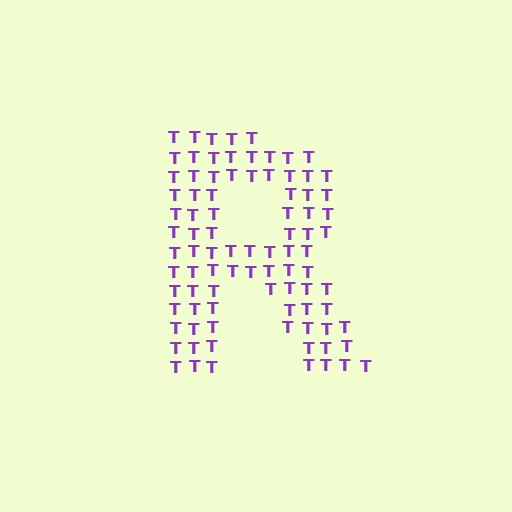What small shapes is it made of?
It is made of small letter T's.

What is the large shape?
The large shape is the letter R.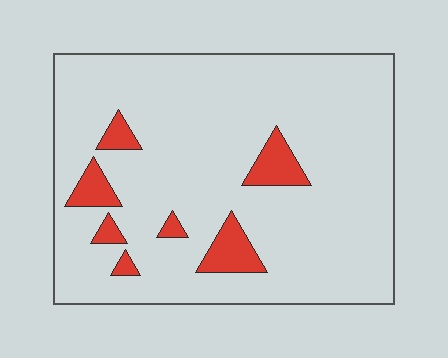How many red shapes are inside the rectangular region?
7.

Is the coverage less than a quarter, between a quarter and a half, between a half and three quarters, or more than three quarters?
Less than a quarter.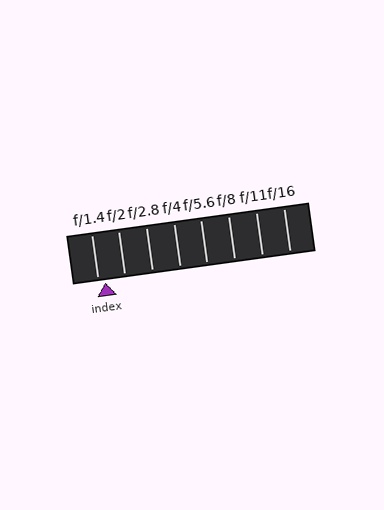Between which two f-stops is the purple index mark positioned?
The index mark is between f/1.4 and f/2.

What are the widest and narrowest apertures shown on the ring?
The widest aperture shown is f/1.4 and the narrowest is f/16.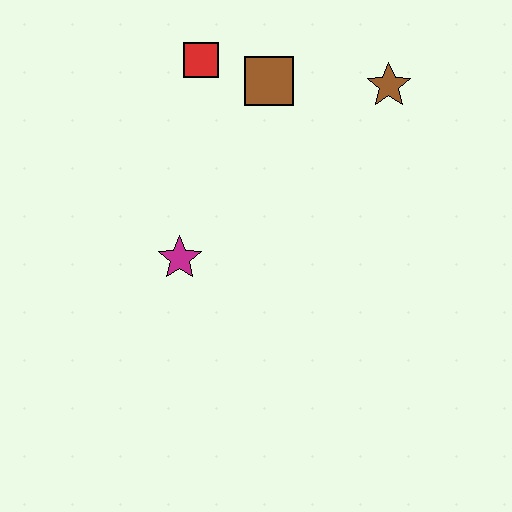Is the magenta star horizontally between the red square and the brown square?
No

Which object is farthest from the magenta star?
The brown star is farthest from the magenta star.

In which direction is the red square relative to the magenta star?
The red square is above the magenta star.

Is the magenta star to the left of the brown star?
Yes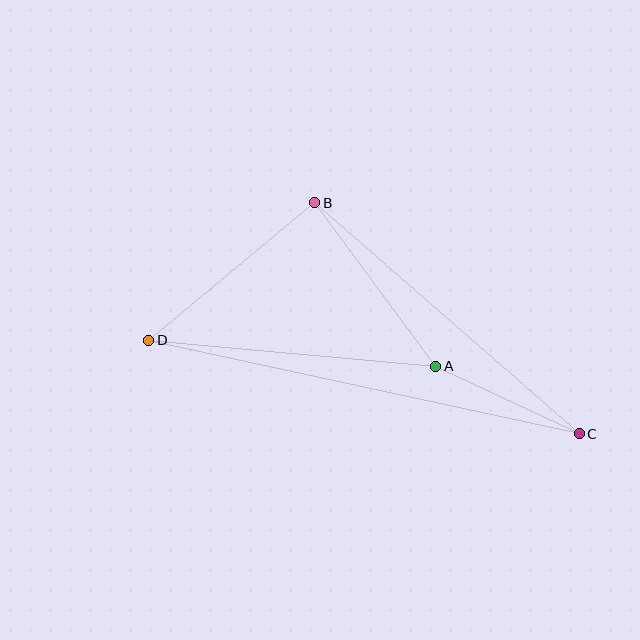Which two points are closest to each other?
Points A and C are closest to each other.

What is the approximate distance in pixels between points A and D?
The distance between A and D is approximately 288 pixels.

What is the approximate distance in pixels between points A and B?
The distance between A and B is approximately 204 pixels.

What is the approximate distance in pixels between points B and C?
The distance between B and C is approximately 351 pixels.